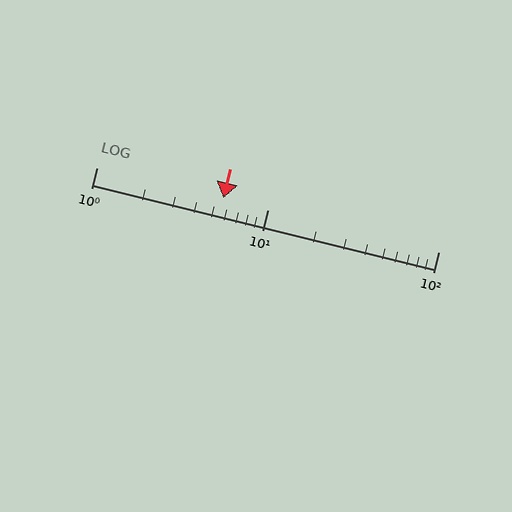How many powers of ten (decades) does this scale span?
The scale spans 2 decades, from 1 to 100.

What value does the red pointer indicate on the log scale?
The pointer indicates approximately 5.5.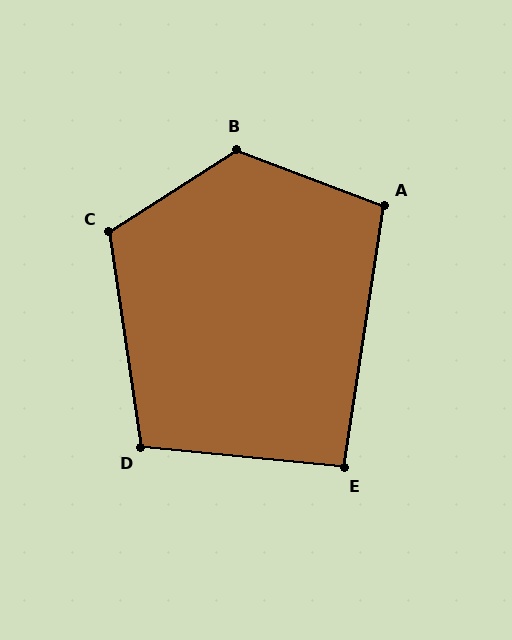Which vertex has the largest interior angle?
B, at approximately 126 degrees.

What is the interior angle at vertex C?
Approximately 114 degrees (obtuse).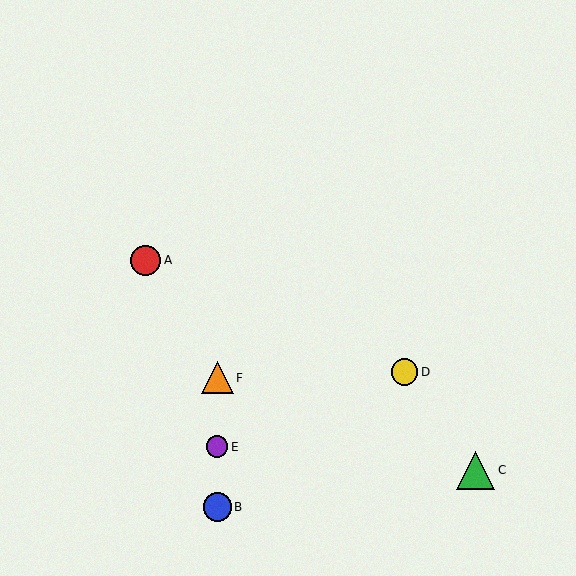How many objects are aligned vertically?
3 objects (B, E, F) are aligned vertically.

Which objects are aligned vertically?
Objects B, E, F are aligned vertically.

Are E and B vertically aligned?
Yes, both are at x≈217.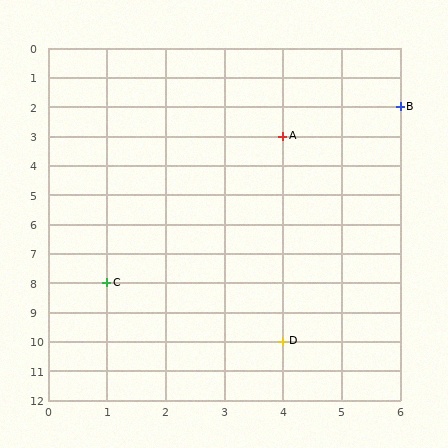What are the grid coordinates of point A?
Point A is at grid coordinates (4, 3).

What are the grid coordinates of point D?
Point D is at grid coordinates (4, 10).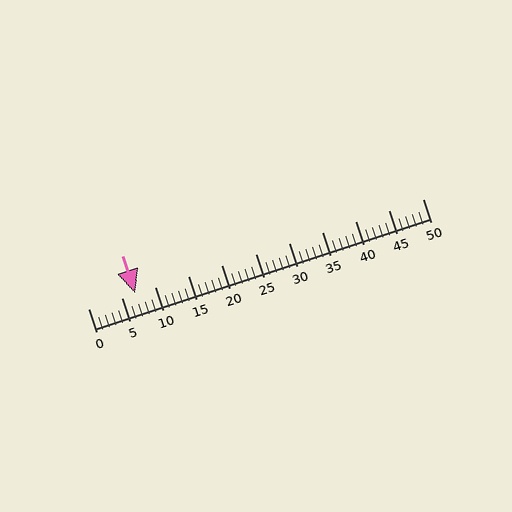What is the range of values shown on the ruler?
The ruler shows values from 0 to 50.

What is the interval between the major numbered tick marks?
The major tick marks are spaced 5 units apart.